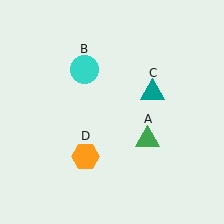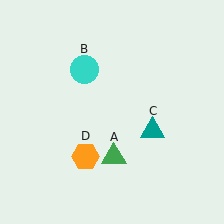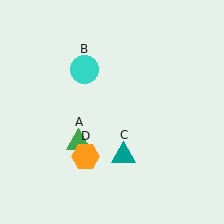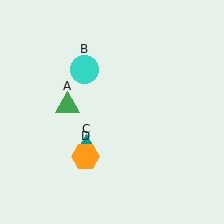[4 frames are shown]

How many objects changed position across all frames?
2 objects changed position: green triangle (object A), teal triangle (object C).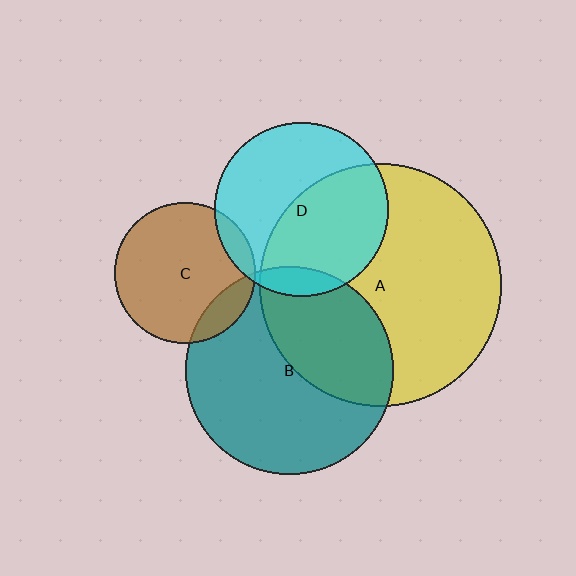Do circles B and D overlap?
Yes.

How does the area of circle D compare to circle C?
Approximately 1.5 times.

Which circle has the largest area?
Circle A (yellow).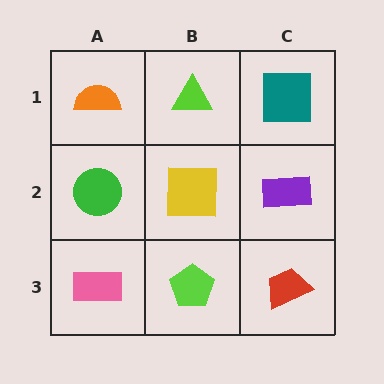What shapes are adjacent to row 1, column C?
A purple rectangle (row 2, column C), a lime triangle (row 1, column B).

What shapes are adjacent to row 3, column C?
A purple rectangle (row 2, column C), a lime pentagon (row 3, column B).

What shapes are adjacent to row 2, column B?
A lime triangle (row 1, column B), a lime pentagon (row 3, column B), a green circle (row 2, column A), a purple rectangle (row 2, column C).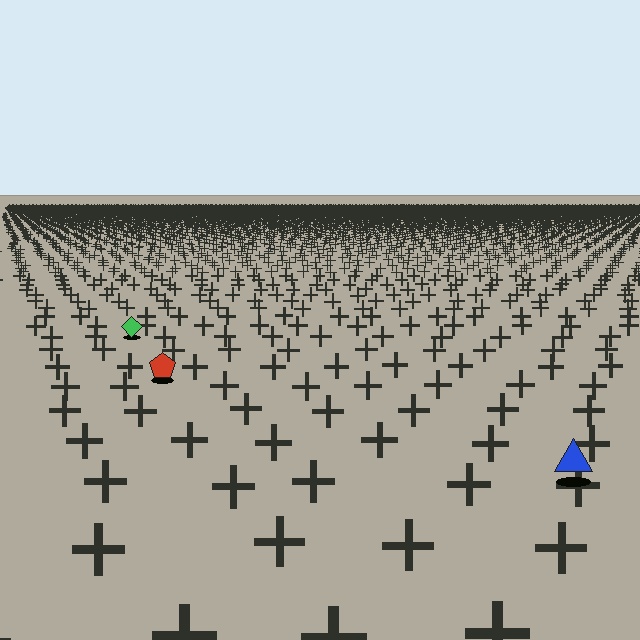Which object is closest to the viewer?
The blue triangle is closest. The texture marks near it are larger and more spread out.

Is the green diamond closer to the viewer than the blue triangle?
No. The blue triangle is closer — you can tell from the texture gradient: the ground texture is coarser near it.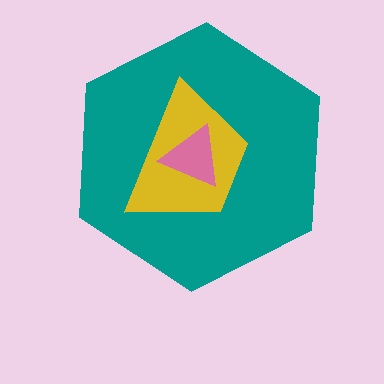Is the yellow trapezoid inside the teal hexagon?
Yes.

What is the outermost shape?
The teal hexagon.